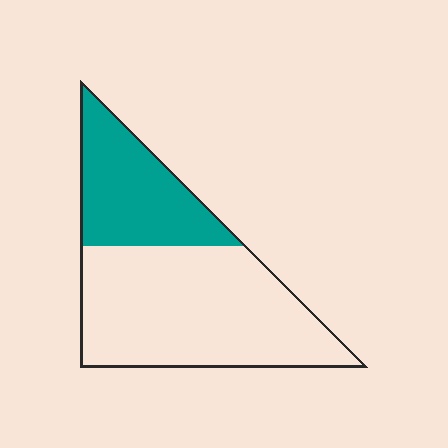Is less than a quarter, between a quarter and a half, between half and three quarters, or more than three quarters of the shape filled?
Between a quarter and a half.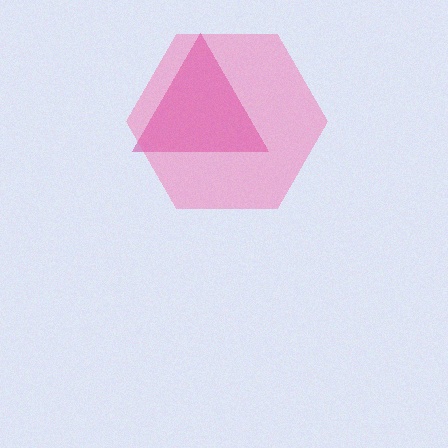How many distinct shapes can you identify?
There are 2 distinct shapes: a magenta triangle, a pink hexagon.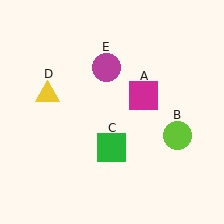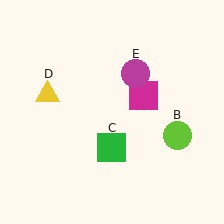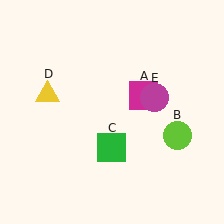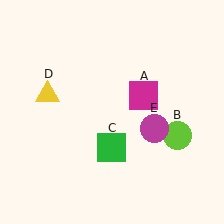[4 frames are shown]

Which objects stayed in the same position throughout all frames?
Magenta square (object A) and lime circle (object B) and green square (object C) and yellow triangle (object D) remained stationary.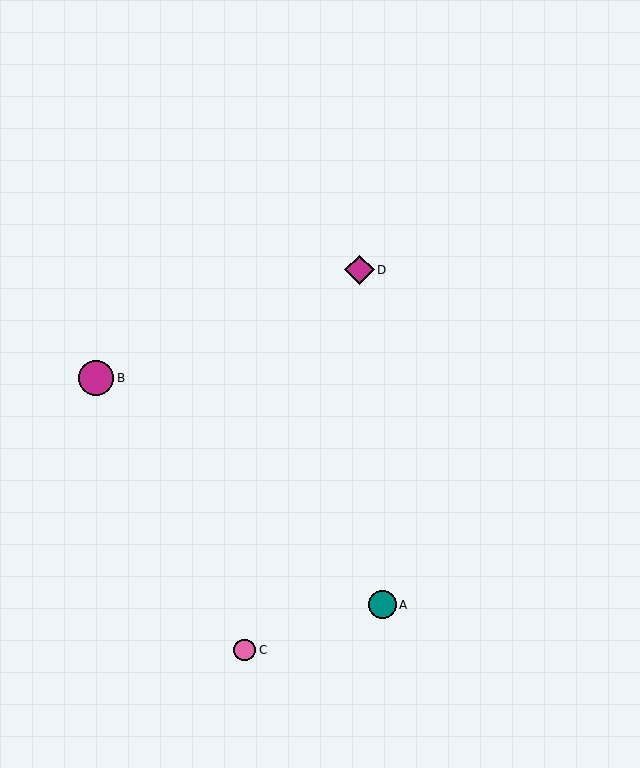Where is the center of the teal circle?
The center of the teal circle is at (382, 605).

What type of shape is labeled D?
Shape D is a magenta diamond.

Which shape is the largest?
The magenta circle (labeled B) is the largest.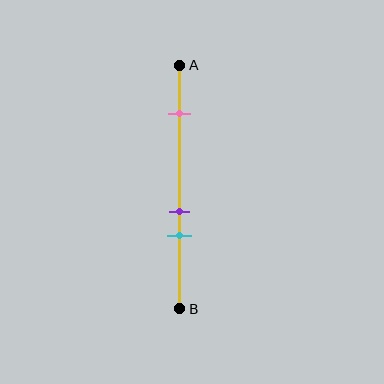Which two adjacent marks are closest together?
The purple and cyan marks are the closest adjacent pair.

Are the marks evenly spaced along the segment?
No, the marks are not evenly spaced.